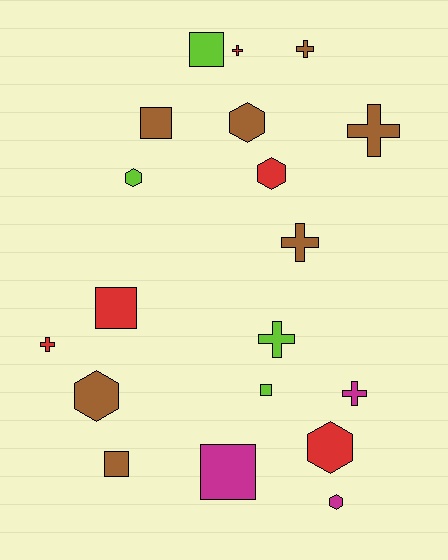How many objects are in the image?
There are 19 objects.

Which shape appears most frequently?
Cross, with 7 objects.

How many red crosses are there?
There are 2 red crosses.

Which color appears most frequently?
Brown, with 7 objects.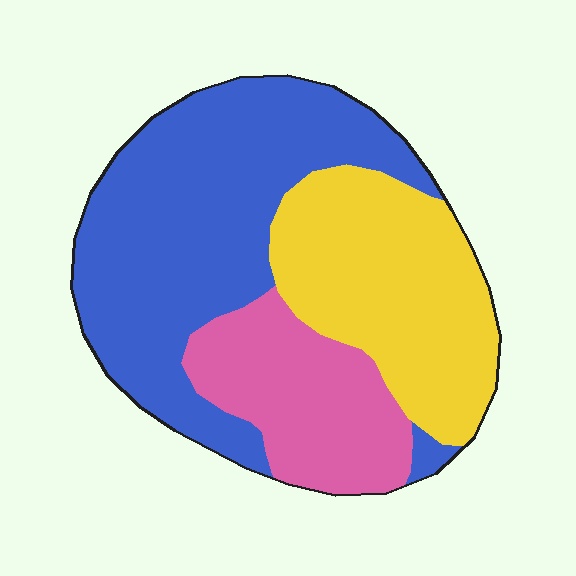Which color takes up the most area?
Blue, at roughly 50%.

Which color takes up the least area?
Pink, at roughly 20%.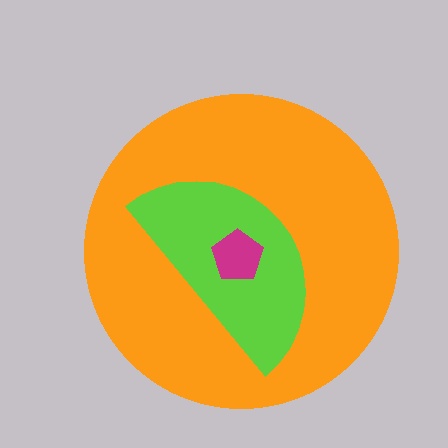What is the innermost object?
The magenta pentagon.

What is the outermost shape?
The orange circle.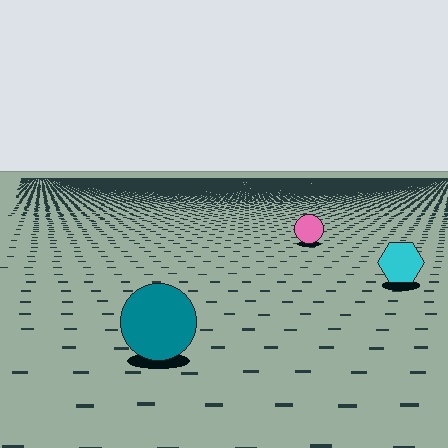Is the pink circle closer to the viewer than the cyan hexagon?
No. The cyan hexagon is closer — you can tell from the texture gradient: the ground texture is coarser near it.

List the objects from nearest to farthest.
From nearest to farthest: the teal circle, the cyan hexagon, the pink circle.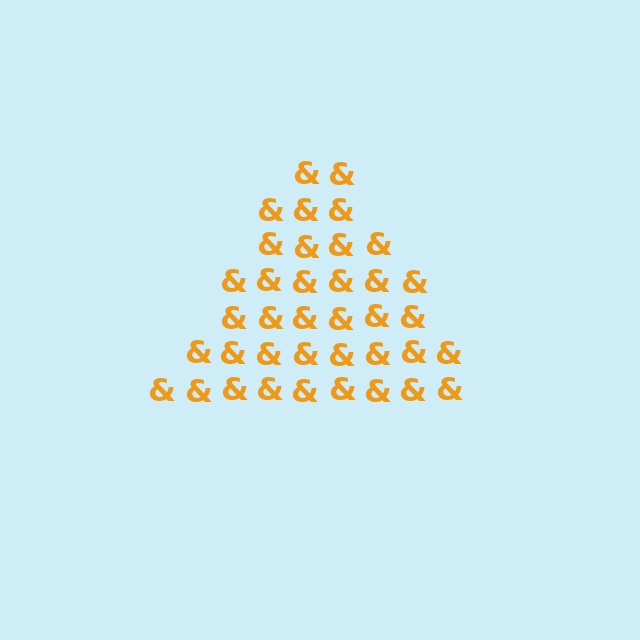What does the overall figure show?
The overall figure shows a triangle.